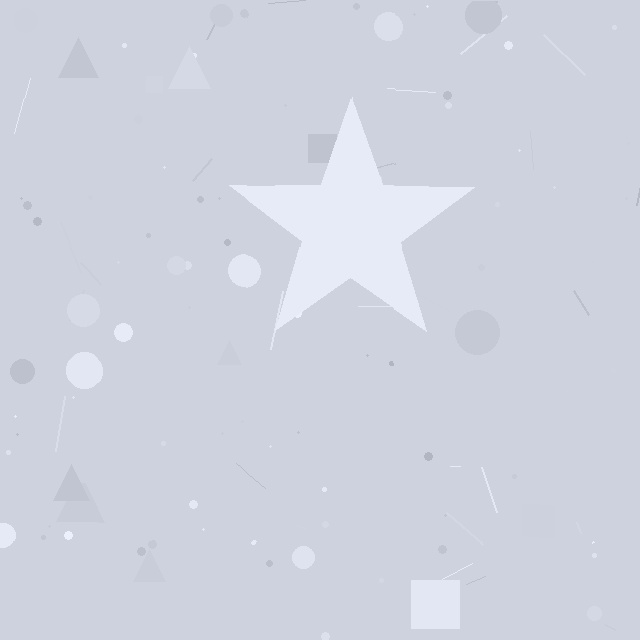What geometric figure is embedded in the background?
A star is embedded in the background.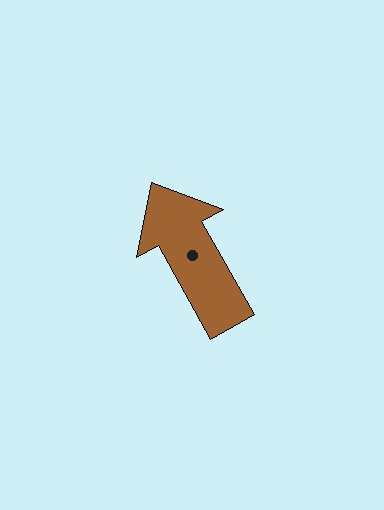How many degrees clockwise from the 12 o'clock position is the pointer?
Approximately 331 degrees.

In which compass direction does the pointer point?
Northwest.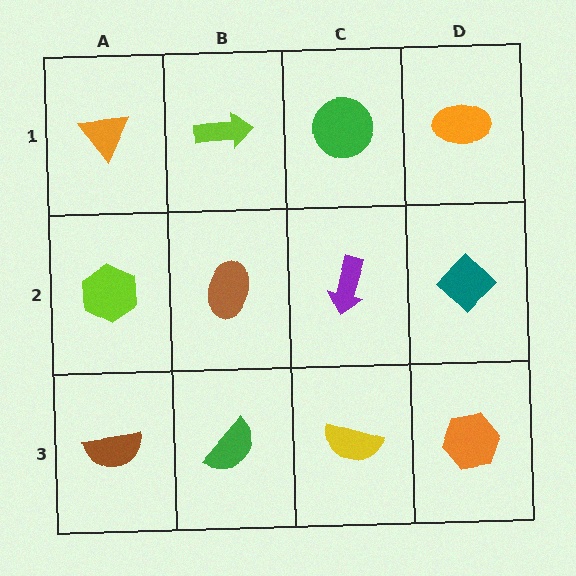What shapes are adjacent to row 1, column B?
A brown ellipse (row 2, column B), an orange triangle (row 1, column A), a green circle (row 1, column C).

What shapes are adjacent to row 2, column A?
An orange triangle (row 1, column A), a brown semicircle (row 3, column A), a brown ellipse (row 2, column B).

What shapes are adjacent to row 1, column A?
A lime hexagon (row 2, column A), a lime arrow (row 1, column B).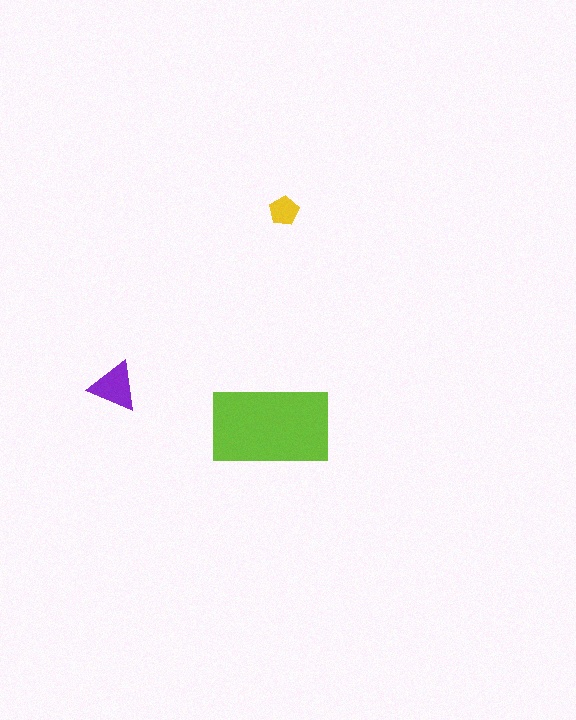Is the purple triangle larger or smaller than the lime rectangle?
Smaller.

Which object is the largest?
The lime rectangle.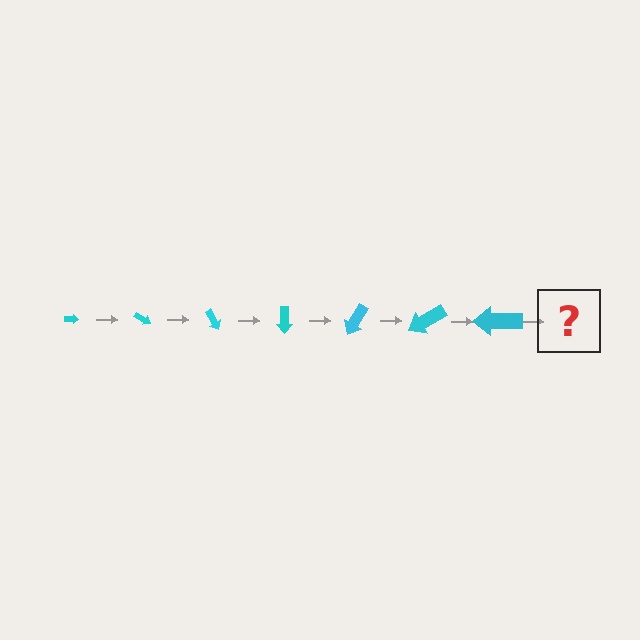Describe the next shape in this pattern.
It should be an arrow, larger than the previous one and rotated 210 degrees from the start.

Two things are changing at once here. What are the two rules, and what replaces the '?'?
The two rules are that the arrow grows larger each step and it rotates 30 degrees each step. The '?' should be an arrow, larger than the previous one and rotated 210 degrees from the start.